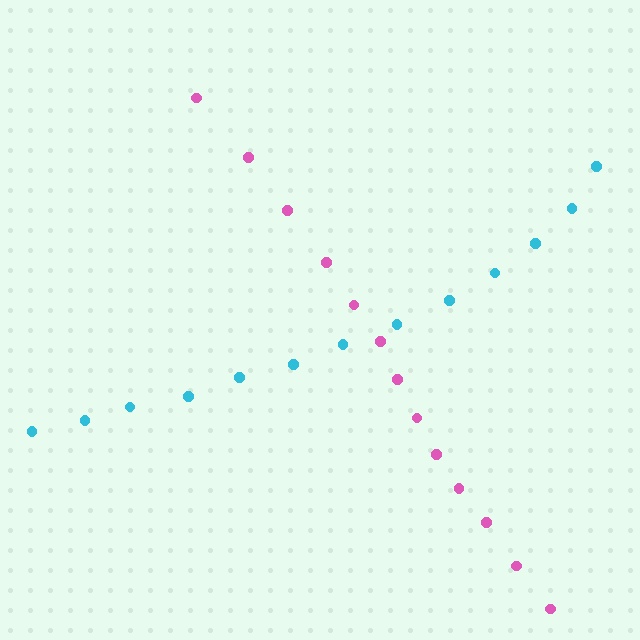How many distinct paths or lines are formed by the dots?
There are 2 distinct paths.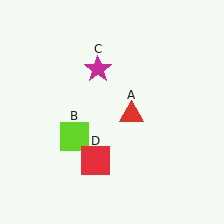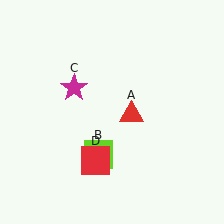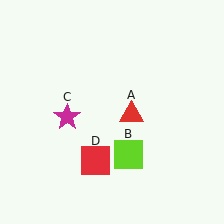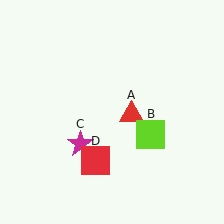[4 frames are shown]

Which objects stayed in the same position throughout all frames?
Red triangle (object A) and red square (object D) remained stationary.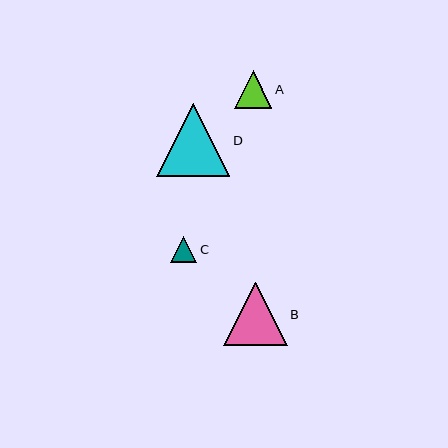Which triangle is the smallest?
Triangle C is the smallest with a size of approximately 26 pixels.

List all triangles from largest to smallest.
From largest to smallest: D, B, A, C.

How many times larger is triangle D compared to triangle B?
Triangle D is approximately 1.2 times the size of triangle B.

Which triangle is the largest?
Triangle D is the largest with a size of approximately 73 pixels.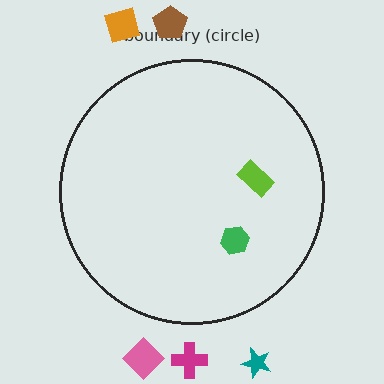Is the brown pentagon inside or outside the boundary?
Outside.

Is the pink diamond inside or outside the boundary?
Outside.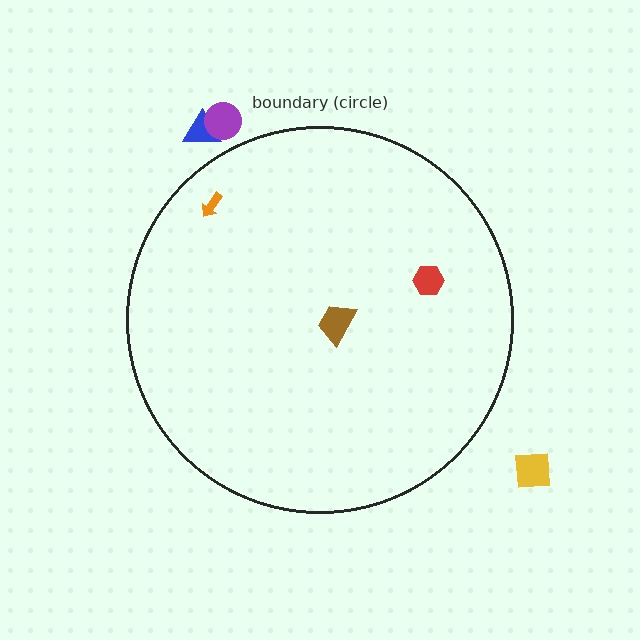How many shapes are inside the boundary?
3 inside, 3 outside.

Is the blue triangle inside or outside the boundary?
Outside.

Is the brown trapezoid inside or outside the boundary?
Inside.